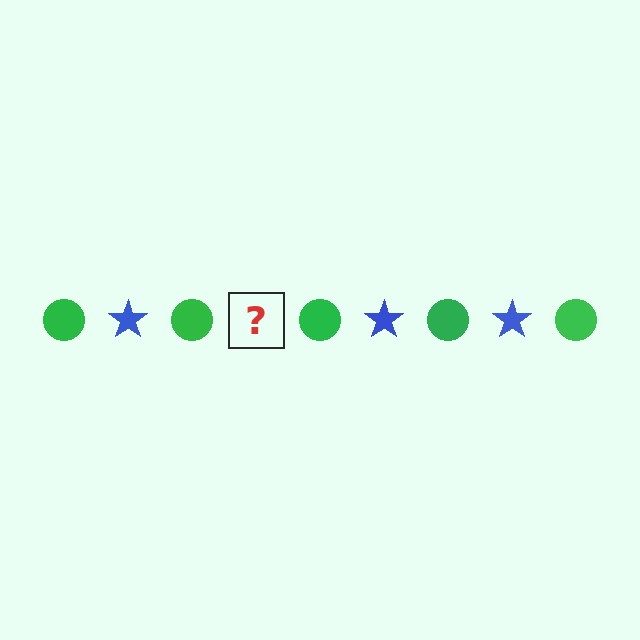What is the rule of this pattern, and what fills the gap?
The rule is that the pattern alternates between green circle and blue star. The gap should be filled with a blue star.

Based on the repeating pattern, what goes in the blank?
The blank should be a blue star.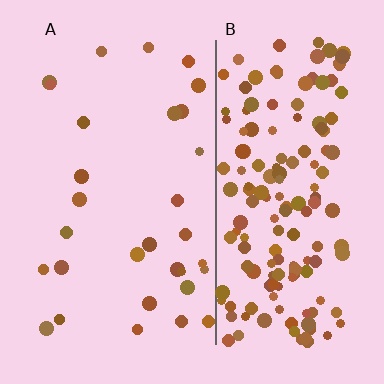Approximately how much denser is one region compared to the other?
Approximately 5.4× — region B over region A.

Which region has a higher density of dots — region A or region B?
B (the right).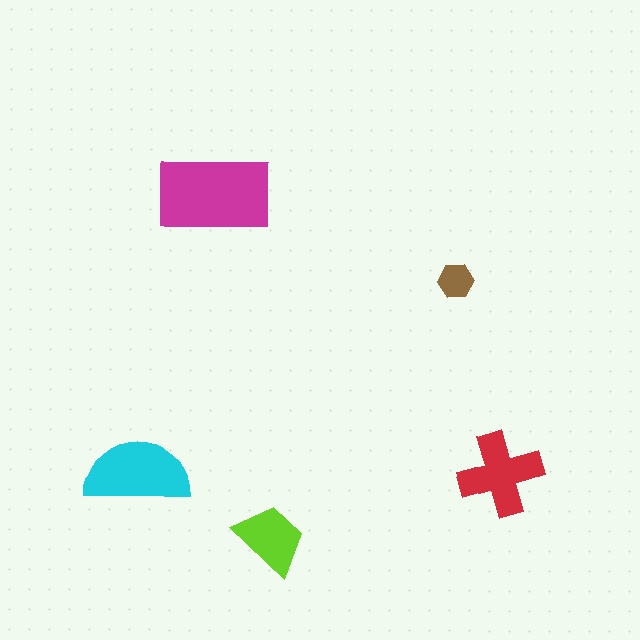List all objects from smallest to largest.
The brown hexagon, the lime trapezoid, the red cross, the cyan semicircle, the magenta rectangle.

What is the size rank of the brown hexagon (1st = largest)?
5th.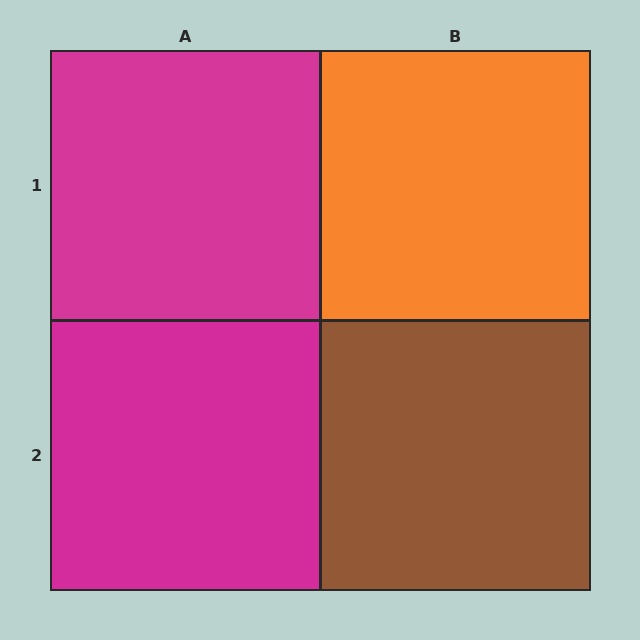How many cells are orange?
1 cell is orange.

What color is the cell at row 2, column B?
Brown.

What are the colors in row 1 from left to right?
Magenta, orange.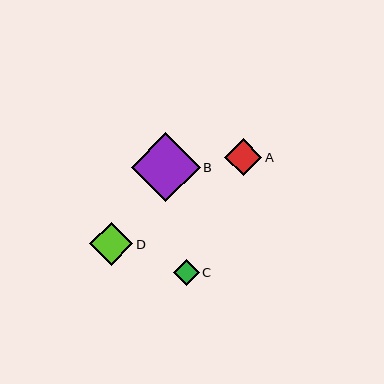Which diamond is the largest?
Diamond B is the largest with a size of approximately 69 pixels.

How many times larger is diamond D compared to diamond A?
Diamond D is approximately 1.1 times the size of diamond A.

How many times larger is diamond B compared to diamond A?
Diamond B is approximately 1.8 times the size of diamond A.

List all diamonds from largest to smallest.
From largest to smallest: B, D, A, C.